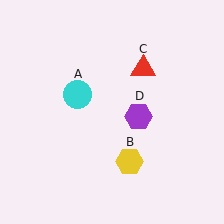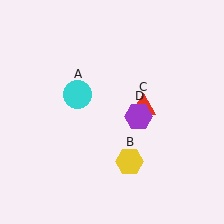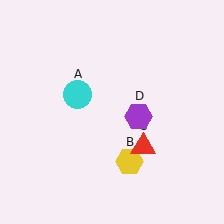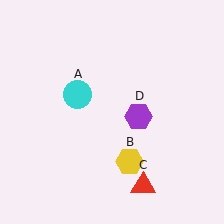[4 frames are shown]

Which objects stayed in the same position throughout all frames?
Cyan circle (object A) and yellow hexagon (object B) and purple hexagon (object D) remained stationary.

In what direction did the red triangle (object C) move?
The red triangle (object C) moved down.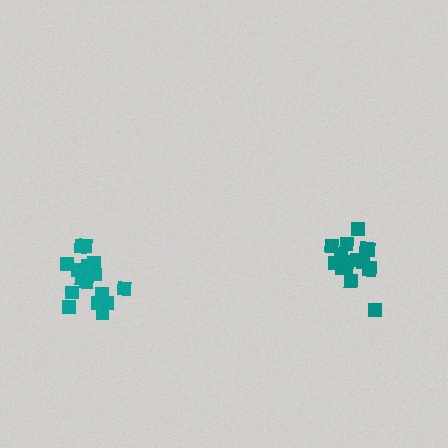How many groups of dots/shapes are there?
There are 2 groups.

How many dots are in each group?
Group 1: 16 dots, Group 2: 16 dots (32 total).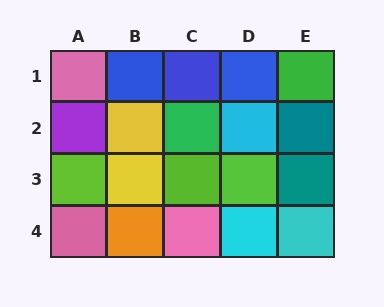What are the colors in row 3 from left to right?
Lime, yellow, lime, lime, teal.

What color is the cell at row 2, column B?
Yellow.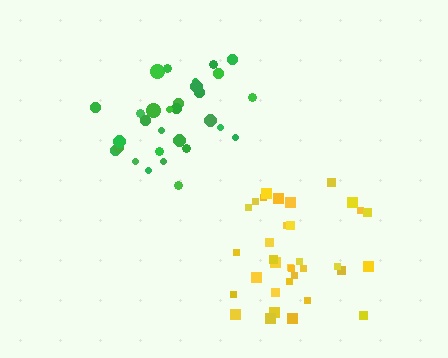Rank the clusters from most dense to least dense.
yellow, green.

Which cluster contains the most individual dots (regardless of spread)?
Yellow (35).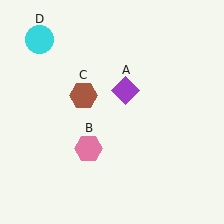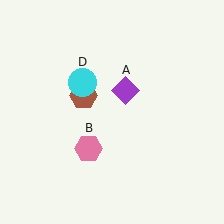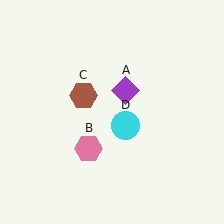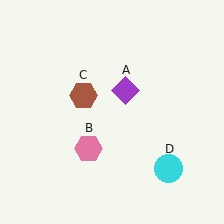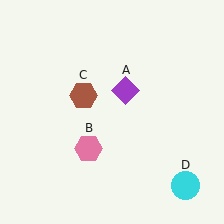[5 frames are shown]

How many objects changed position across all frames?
1 object changed position: cyan circle (object D).